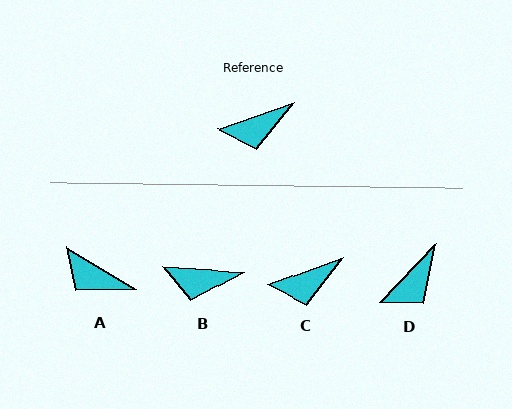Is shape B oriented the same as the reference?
No, it is off by about 24 degrees.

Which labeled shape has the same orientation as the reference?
C.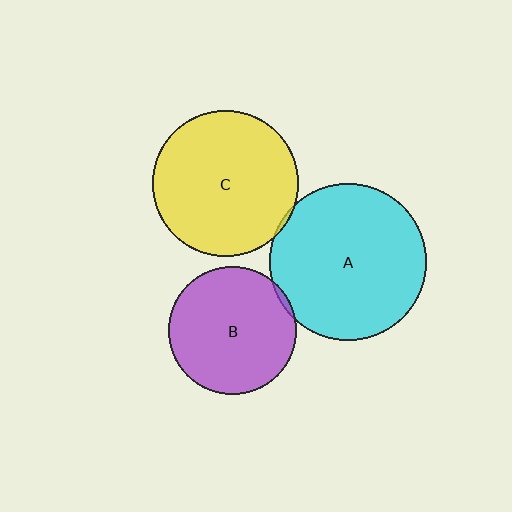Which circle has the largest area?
Circle A (cyan).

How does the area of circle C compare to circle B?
Approximately 1.3 times.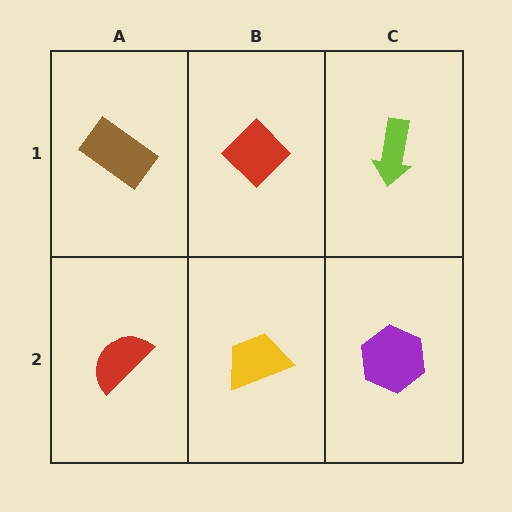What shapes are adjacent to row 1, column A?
A red semicircle (row 2, column A), a red diamond (row 1, column B).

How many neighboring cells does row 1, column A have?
2.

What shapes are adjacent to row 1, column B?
A yellow trapezoid (row 2, column B), a brown rectangle (row 1, column A), a lime arrow (row 1, column C).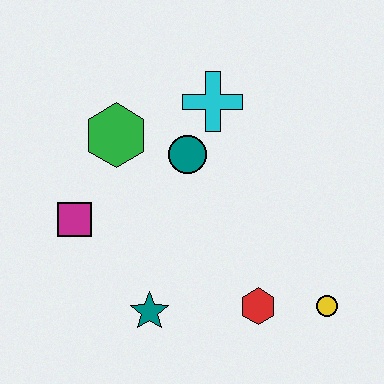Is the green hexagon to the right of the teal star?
No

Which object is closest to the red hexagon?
The yellow circle is closest to the red hexagon.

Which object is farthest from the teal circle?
The yellow circle is farthest from the teal circle.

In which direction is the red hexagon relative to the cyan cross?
The red hexagon is below the cyan cross.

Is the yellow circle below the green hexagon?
Yes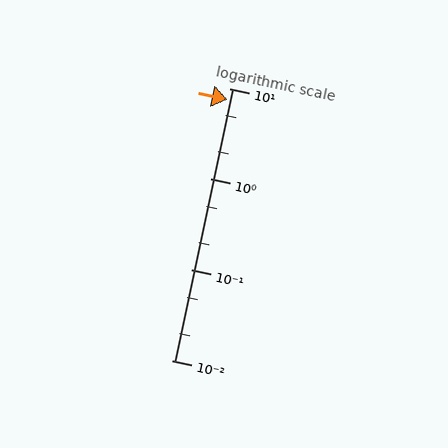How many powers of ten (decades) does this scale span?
The scale spans 3 decades, from 0.01 to 10.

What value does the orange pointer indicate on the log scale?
The pointer indicates approximately 7.6.